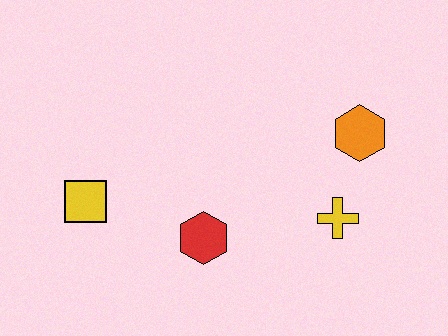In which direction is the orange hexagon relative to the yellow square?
The orange hexagon is to the right of the yellow square.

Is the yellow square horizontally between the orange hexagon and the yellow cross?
No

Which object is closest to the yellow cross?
The orange hexagon is closest to the yellow cross.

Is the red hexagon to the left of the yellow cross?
Yes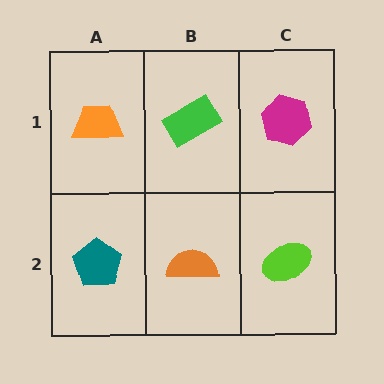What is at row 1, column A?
An orange trapezoid.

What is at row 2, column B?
An orange semicircle.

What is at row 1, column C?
A magenta hexagon.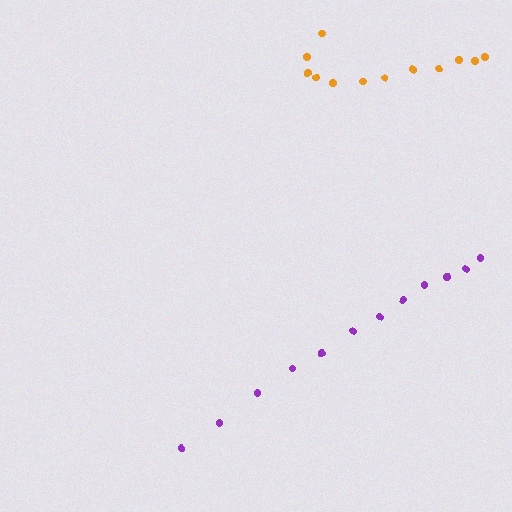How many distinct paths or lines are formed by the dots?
There are 2 distinct paths.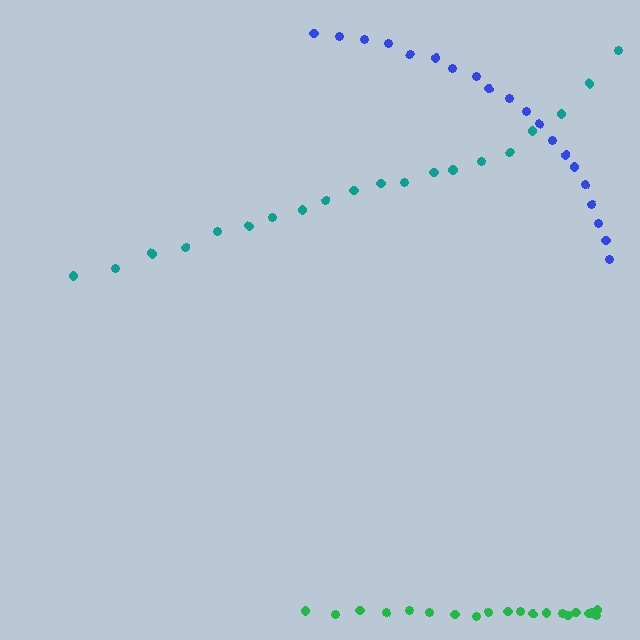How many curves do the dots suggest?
There are 3 distinct paths.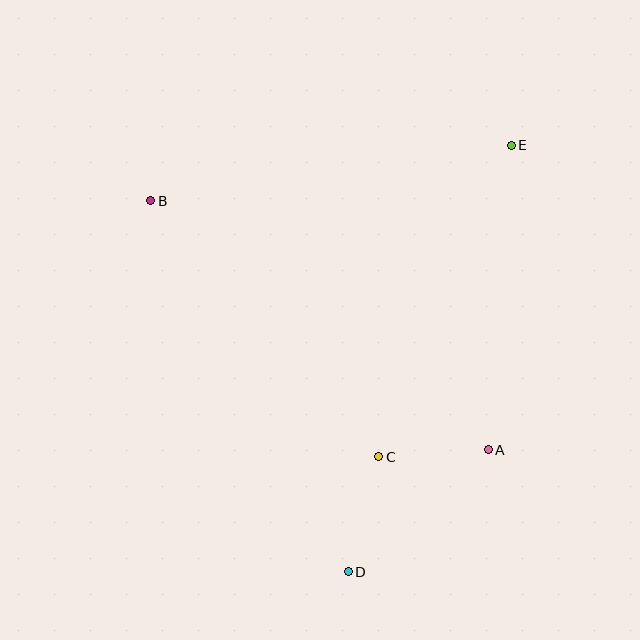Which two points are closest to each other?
Points A and C are closest to each other.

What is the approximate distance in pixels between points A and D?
The distance between A and D is approximately 186 pixels.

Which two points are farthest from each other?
Points D and E are farthest from each other.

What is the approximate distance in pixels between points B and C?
The distance between B and C is approximately 343 pixels.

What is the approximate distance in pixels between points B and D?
The distance between B and D is approximately 420 pixels.